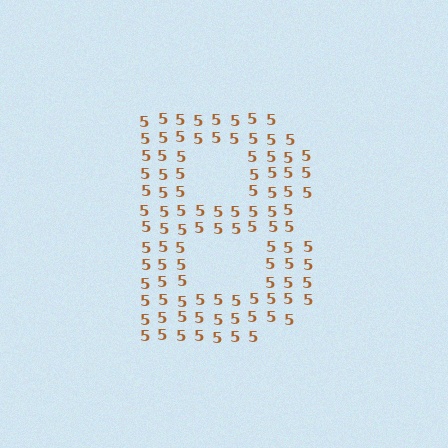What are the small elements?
The small elements are digit 5's.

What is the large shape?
The large shape is the letter B.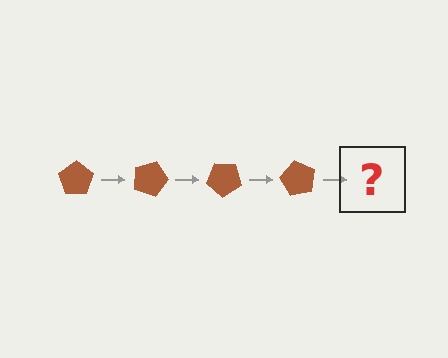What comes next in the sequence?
The next element should be a brown pentagon rotated 80 degrees.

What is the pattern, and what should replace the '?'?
The pattern is that the pentagon rotates 20 degrees each step. The '?' should be a brown pentagon rotated 80 degrees.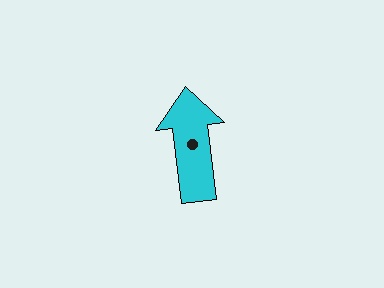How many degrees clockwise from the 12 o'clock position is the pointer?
Approximately 353 degrees.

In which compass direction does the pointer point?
North.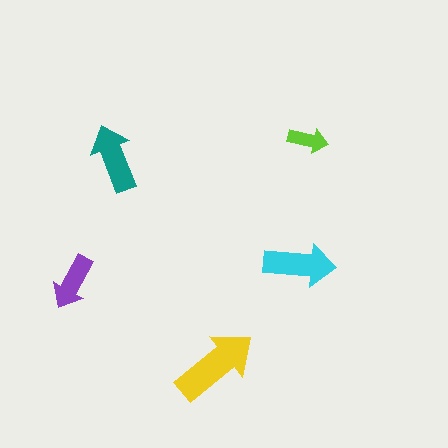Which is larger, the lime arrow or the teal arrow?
The teal one.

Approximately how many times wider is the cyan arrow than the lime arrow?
About 2 times wider.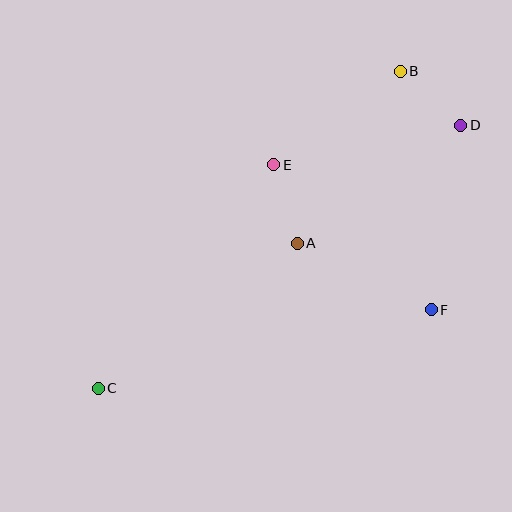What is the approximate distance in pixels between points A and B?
The distance between A and B is approximately 201 pixels.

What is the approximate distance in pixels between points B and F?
The distance between B and F is approximately 241 pixels.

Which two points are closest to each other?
Points B and D are closest to each other.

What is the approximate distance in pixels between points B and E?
The distance between B and E is approximately 157 pixels.